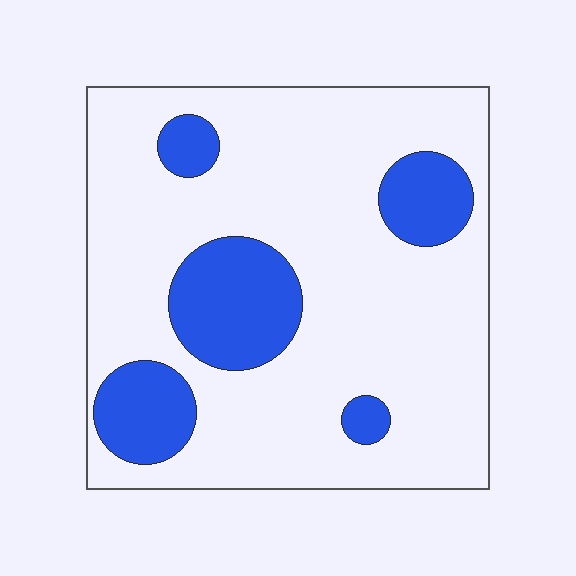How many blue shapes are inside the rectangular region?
5.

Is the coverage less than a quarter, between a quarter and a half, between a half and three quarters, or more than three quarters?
Less than a quarter.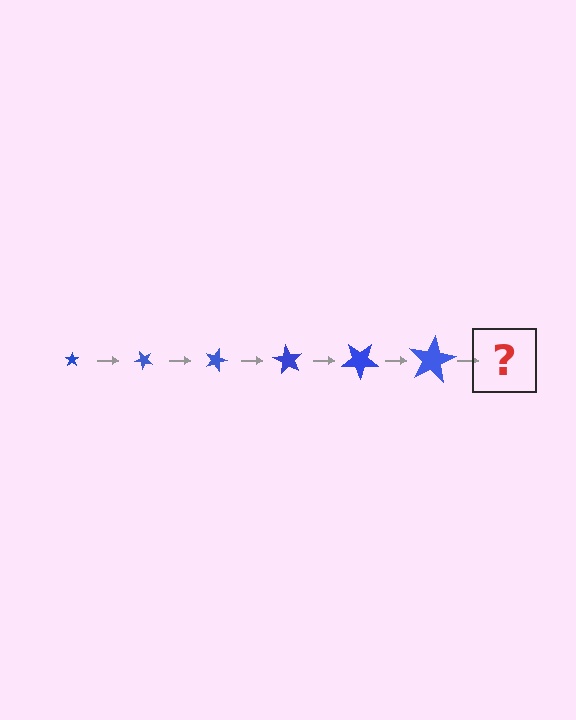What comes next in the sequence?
The next element should be a star, larger than the previous one and rotated 270 degrees from the start.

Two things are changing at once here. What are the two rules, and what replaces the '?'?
The two rules are that the star grows larger each step and it rotates 45 degrees each step. The '?' should be a star, larger than the previous one and rotated 270 degrees from the start.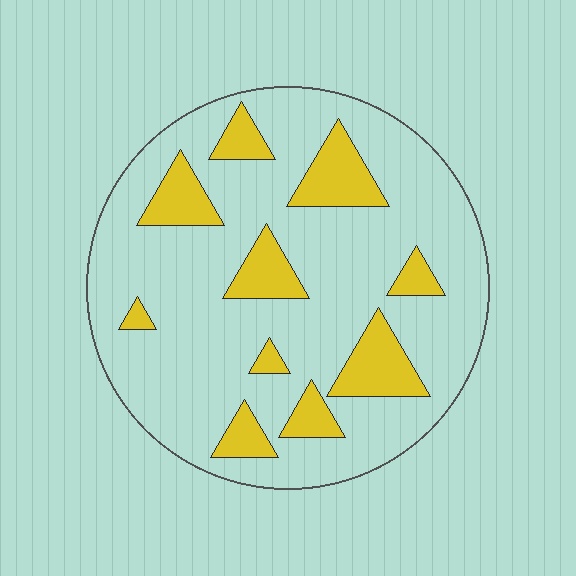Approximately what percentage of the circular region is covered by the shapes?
Approximately 20%.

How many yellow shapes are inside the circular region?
10.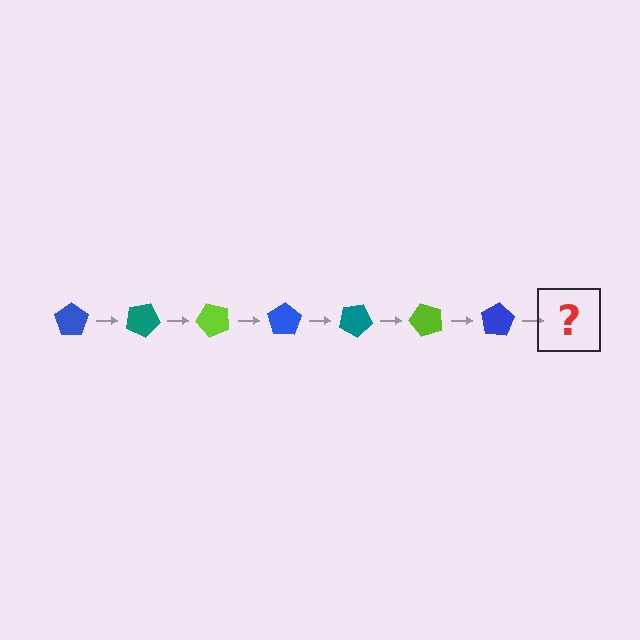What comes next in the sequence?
The next element should be a teal pentagon, rotated 175 degrees from the start.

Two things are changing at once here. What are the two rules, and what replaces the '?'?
The two rules are that it rotates 25 degrees each step and the color cycles through blue, teal, and lime. The '?' should be a teal pentagon, rotated 175 degrees from the start.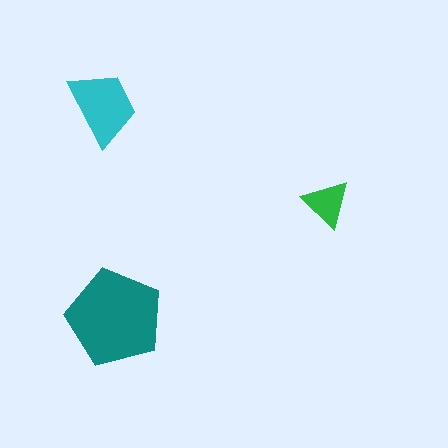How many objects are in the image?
There are 3 objects in the image.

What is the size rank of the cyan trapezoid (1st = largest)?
2nd.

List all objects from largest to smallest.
The teal pentagon, the cyan trapezoid, the green triangle.